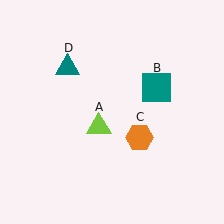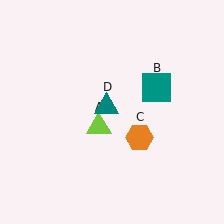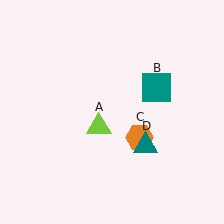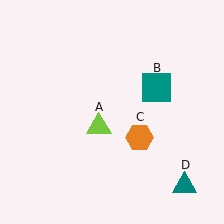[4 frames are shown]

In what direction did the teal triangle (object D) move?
The teal triangle (object D) moved down and to the right.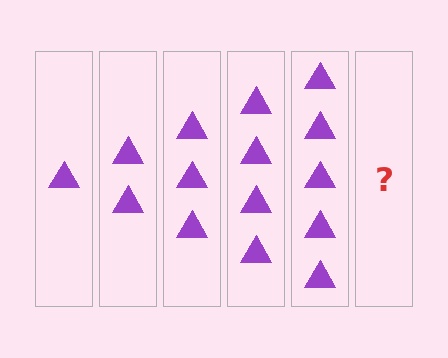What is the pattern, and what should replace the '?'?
The pattern is that each step adds one more triangle. The '?' should be 6 triangles.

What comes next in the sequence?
The next element should be 6 triangles.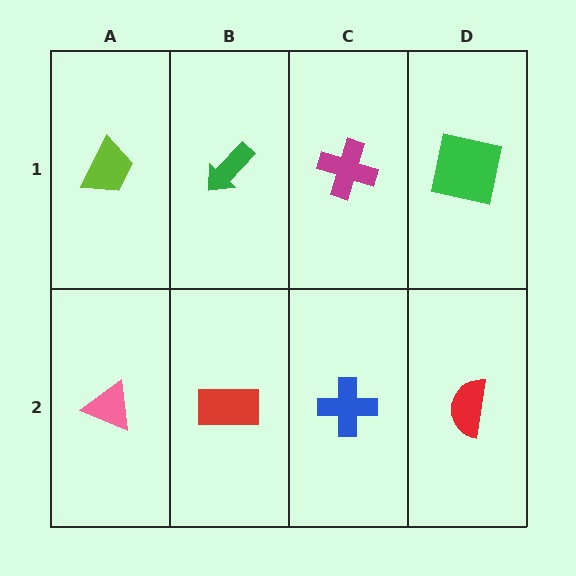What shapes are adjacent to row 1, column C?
A blue cross (row 2, column C), a green arrow (row 1, column B), a green square (row 1, column D).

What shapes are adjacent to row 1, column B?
A red rectangle (row 2, column B), a lime trapezoid (row 1, column A), a magenta cross (row 1, column C).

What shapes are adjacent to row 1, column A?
A pink triangle (row 2, column A), a green arrow (row 1, column B).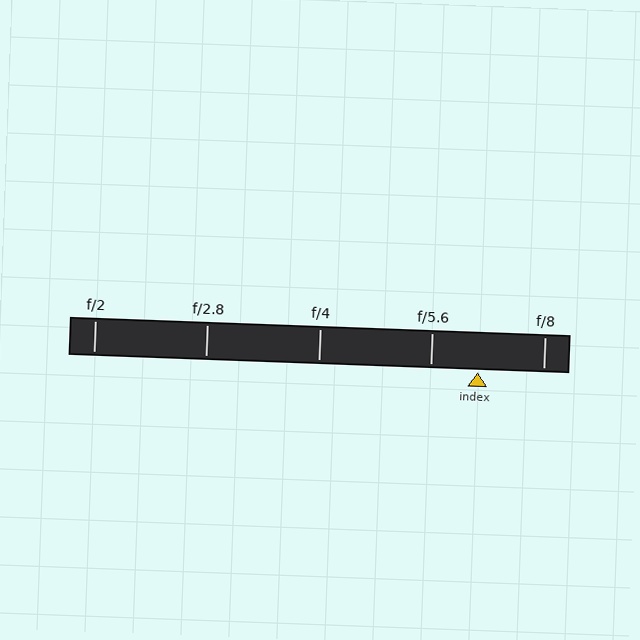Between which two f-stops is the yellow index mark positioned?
The index mark is between f/5.6 and f/8.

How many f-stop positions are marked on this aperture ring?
There are 5 f-stop positions marked.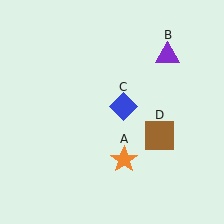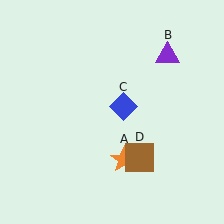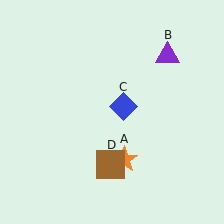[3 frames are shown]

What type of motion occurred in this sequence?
The brown square (object D) rotated clockwise around the center of the scene.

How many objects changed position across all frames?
1 object changed position: brown square (object D).